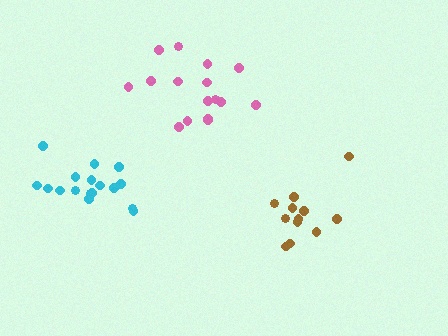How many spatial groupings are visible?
There are 3 spatial groupings.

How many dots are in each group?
Group 1: 16 dots, Group 2: 12 dots, Group 3: 17 dots (45 total).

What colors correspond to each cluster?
The clusters are colored: pink, brown, cyan.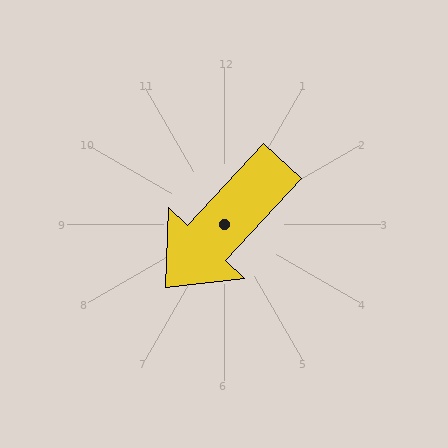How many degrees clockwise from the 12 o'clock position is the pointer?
Approximately 223 degrees.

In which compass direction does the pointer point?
Southwest.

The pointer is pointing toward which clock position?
Roughly 7 o'clock.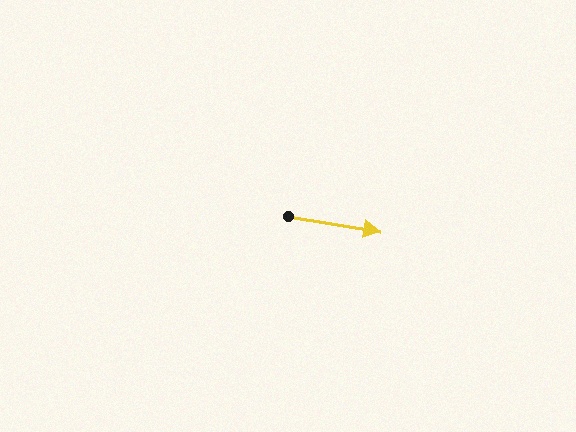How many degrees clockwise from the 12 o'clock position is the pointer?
Approximately 99 degrees.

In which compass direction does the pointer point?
East.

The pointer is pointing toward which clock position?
Roughly 3 o'clock.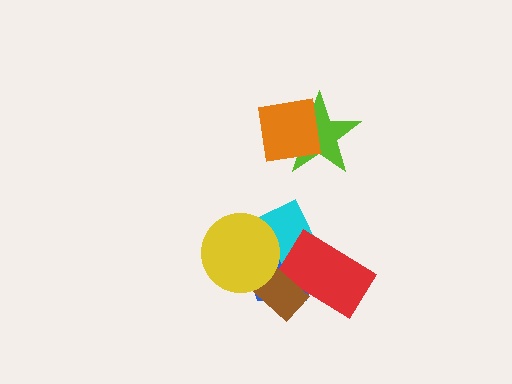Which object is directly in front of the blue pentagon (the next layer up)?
The cyan rectangle is directly in front of the blue pentagon.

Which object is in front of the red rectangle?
The brown rectangle is in front of the red rectangle.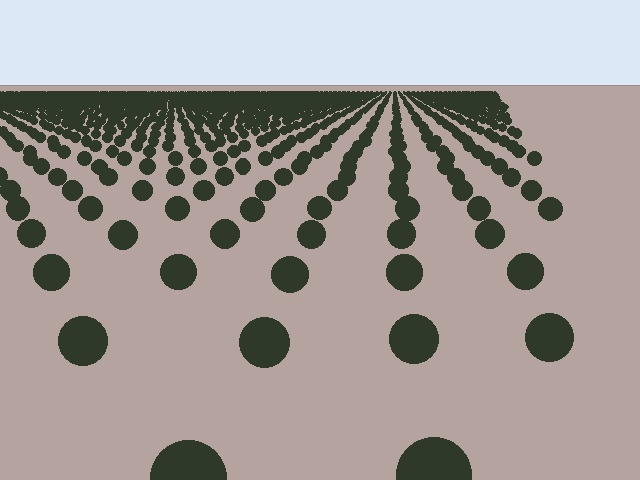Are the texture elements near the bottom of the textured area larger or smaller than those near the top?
Larger. Near the bottom, elements are closer to the viewer and appear at a bigger on-screen size.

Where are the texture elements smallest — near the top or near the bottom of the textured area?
Near the top.